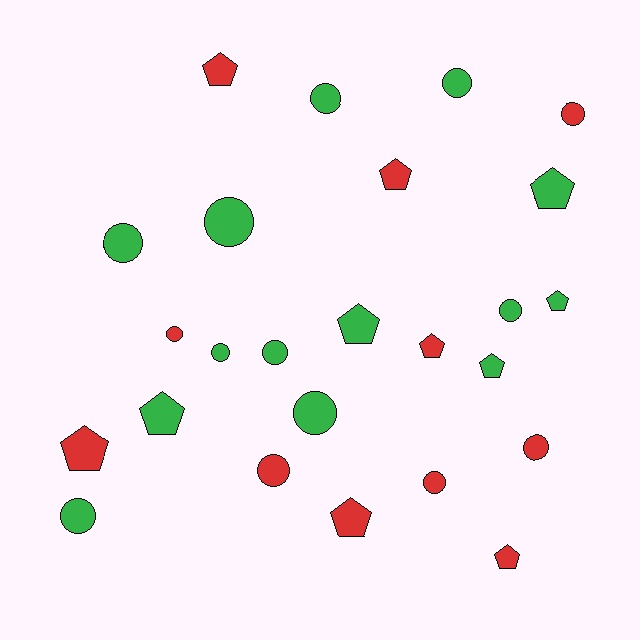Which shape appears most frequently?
Circle, with 14 objects.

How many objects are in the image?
There are 25 objects.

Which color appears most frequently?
Green, with 14 objects.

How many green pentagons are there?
There are 5 green pentagons.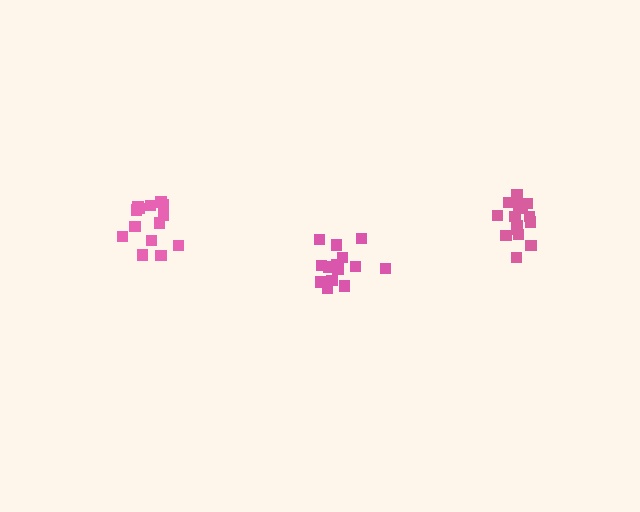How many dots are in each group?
Group 1: 14 dots, Group 2: 15 dots, Group 3: 14 dots (43 total).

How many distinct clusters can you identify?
There are 3 distinct clusters.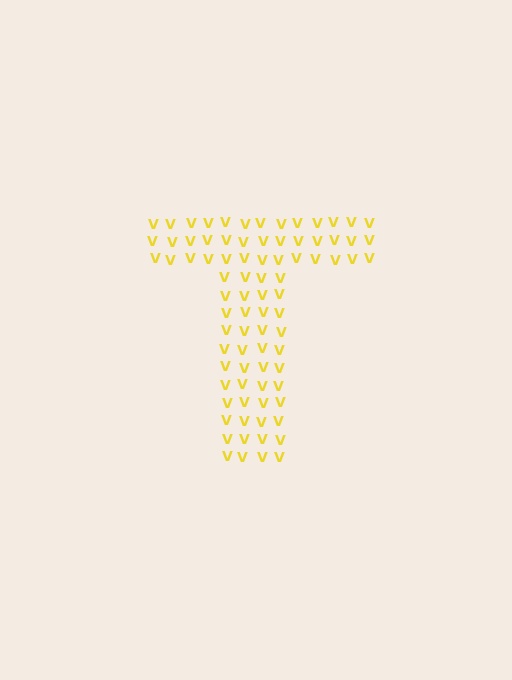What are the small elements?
The small elements are letter V's.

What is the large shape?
The large shape is the letter T.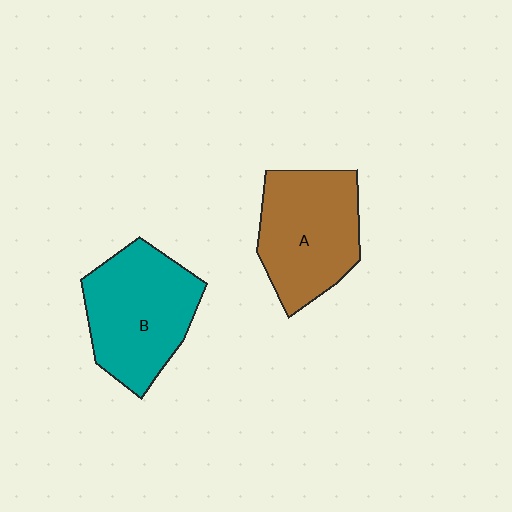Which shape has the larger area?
Shape B (teal).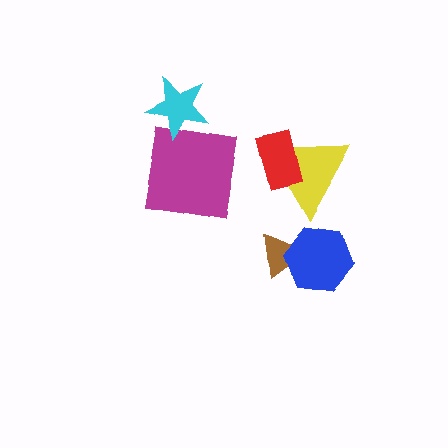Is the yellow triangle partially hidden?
Yes, it is partially covered by another shape.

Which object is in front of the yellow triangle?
The red rectangle is in front of the yellow triangle.